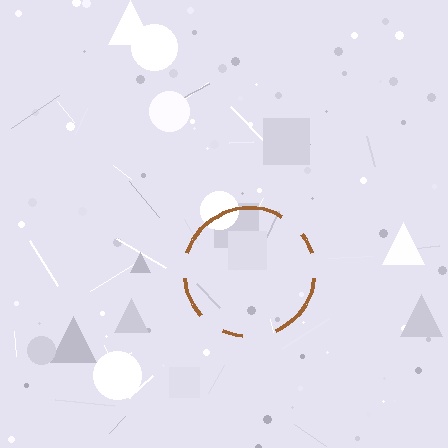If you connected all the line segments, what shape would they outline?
They would outline a circle.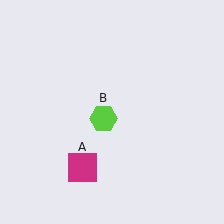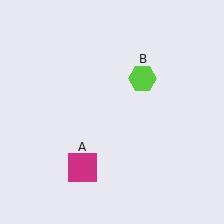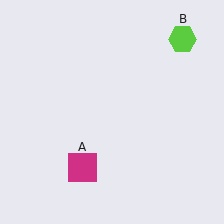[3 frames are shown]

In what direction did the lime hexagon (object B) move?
The lime hexagon (object B) moved up and to the right.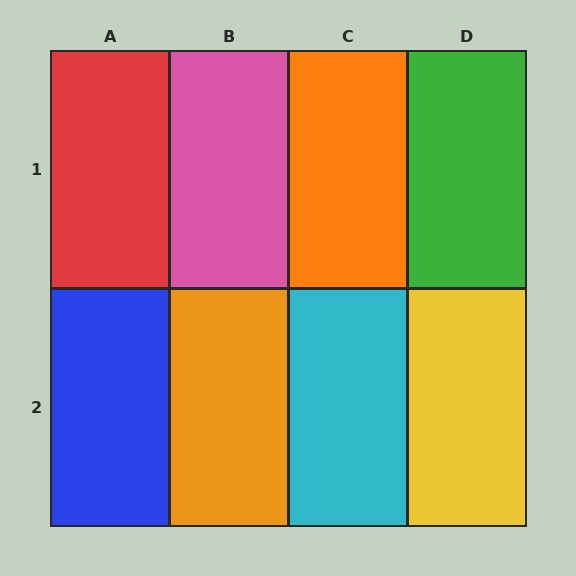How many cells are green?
1 cell is green.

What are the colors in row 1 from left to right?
Red, pink, orange, green.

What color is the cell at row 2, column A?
Blue.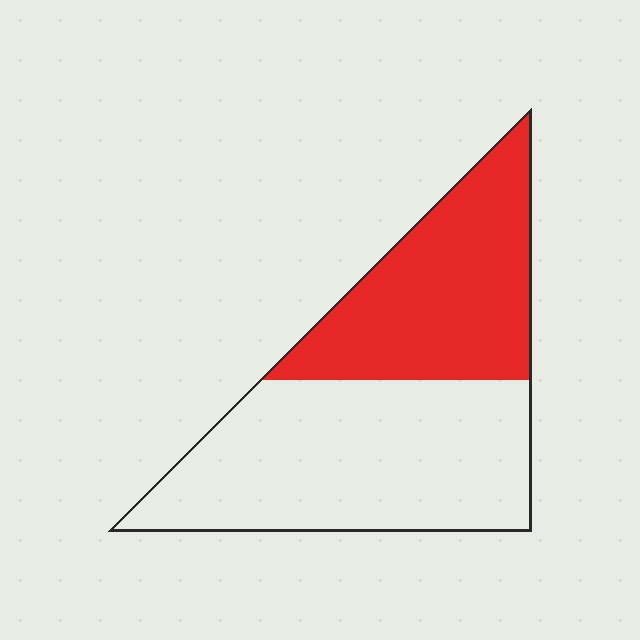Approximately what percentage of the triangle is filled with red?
Approximately 40%.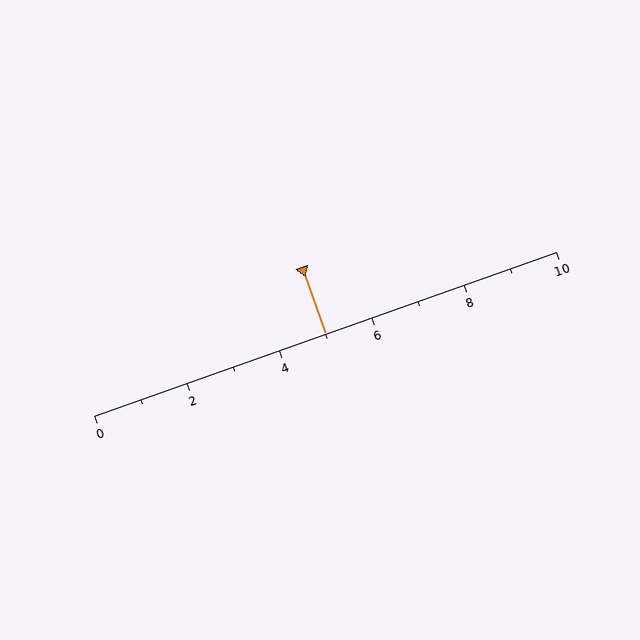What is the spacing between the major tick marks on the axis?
The major ticks are spaced 2 apart.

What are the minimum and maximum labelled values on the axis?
The axis runs from 0 to 10.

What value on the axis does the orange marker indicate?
The marker indicates approximately 5.